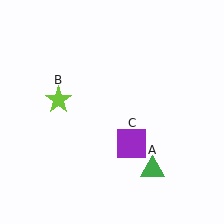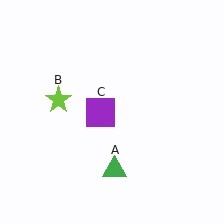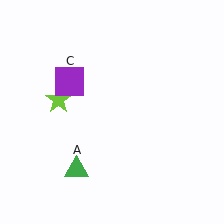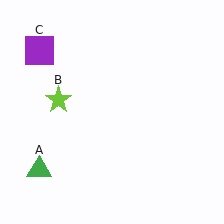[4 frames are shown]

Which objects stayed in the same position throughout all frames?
Lime star (object B) remained stationary.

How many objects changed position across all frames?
2 objects changed position: green triangle (object A), purple square (object C).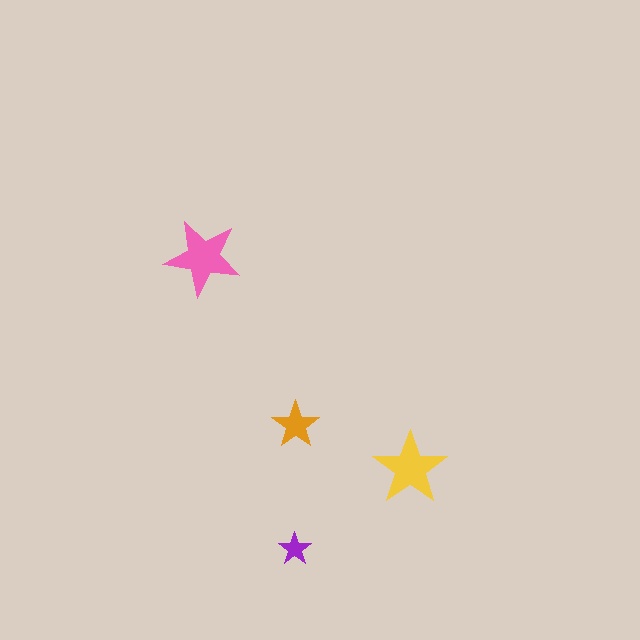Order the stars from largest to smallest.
the pink one, the yellow one, the orange one, the purple one.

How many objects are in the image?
There are 4 objects in the image.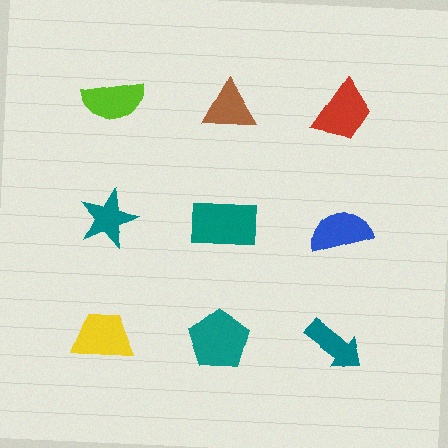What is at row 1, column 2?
A brown triangle.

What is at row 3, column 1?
A yellow trapezoid.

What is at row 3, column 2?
A teal pentagon.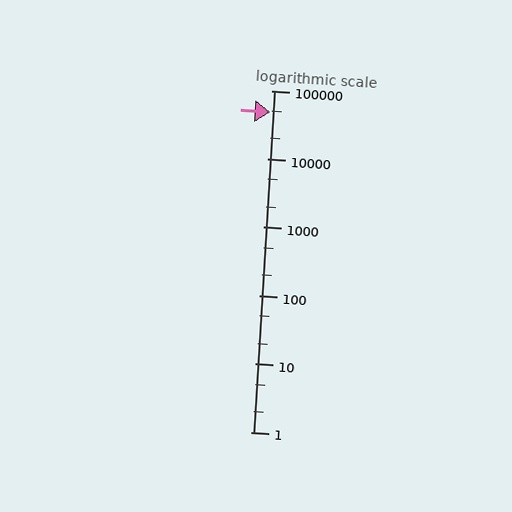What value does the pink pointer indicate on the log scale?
The pointer indicates approximately 48000.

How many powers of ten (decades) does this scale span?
The scale spans 5 decades, from 1 to 100000.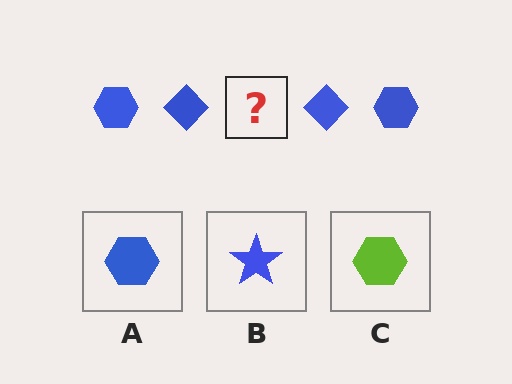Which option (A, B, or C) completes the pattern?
A.